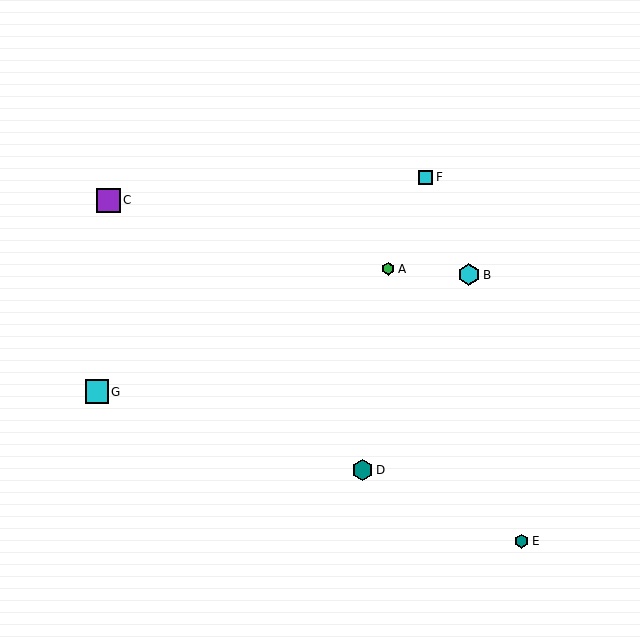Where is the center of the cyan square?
The center of the cyan square is at (425, 177).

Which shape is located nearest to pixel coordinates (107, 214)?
The purple square (labeled C) at (108, 200) is nearest to that location.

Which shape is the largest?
The purple square (labeled C) is the largest.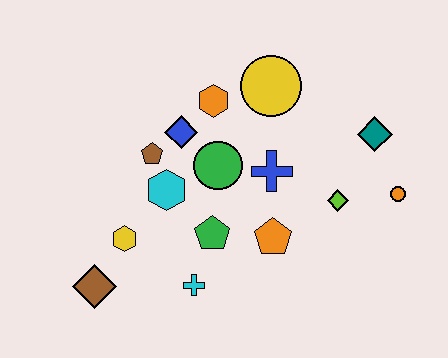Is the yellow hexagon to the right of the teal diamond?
No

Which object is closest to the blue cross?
The green circle is closest to the blue cross.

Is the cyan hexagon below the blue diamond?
Yes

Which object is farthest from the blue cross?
The brown diamond is farthest from the blue cross.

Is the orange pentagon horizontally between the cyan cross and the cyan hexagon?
No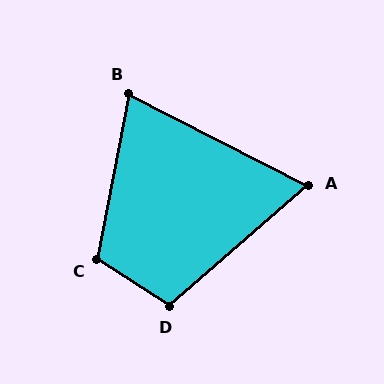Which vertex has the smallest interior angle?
A, at approximately 68 degrees.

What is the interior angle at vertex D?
Approximately 106 degrees (obtuse).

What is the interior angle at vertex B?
Approximately 74 degrees (acute).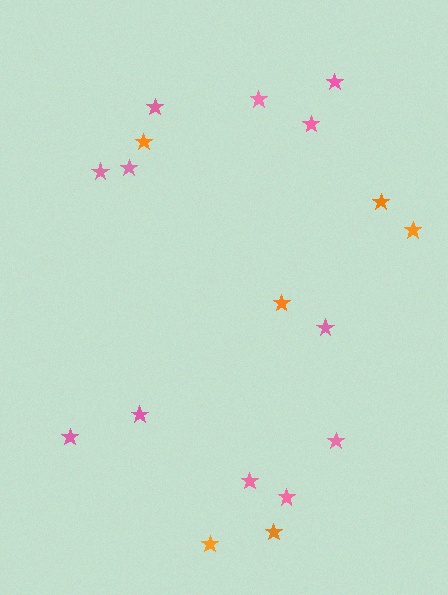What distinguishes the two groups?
There are 2 groups: one group of pink stars (12) and one group of orange stars (6).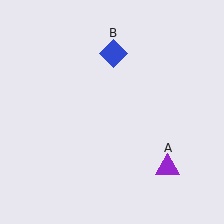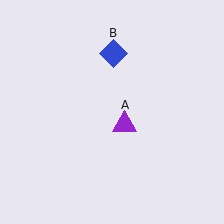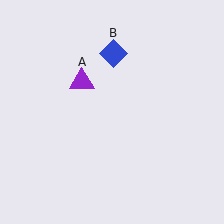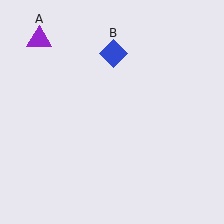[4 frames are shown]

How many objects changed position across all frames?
1 object changed position: purple triangle (object A).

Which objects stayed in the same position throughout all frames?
Blue diamond (object B) remained stationary.